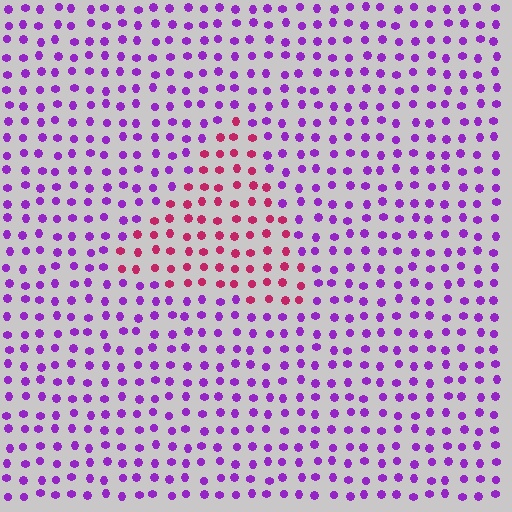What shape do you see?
I see a triangle.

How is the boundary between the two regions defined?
The boundary is defined purely by a slight shift in hue (about 53 degrees). Spacing, size, and orientation are identical on both sides.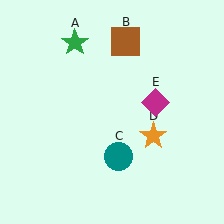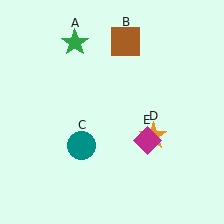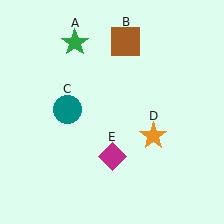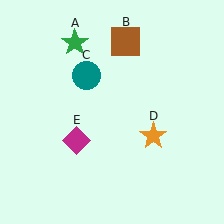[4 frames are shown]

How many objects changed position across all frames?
2 objects changed position: teal circle (object C), magenta diamond (object E).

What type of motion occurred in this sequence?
The teal circle (object C), magenta diamond (object E) rotated clockwise around the center of the scene.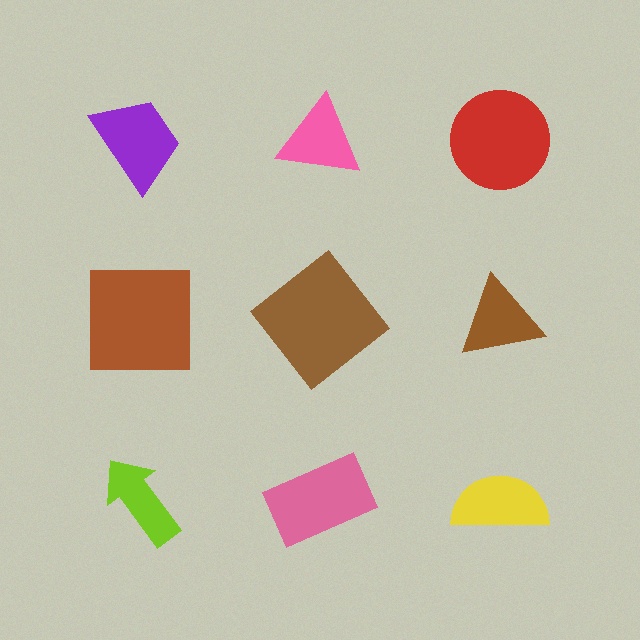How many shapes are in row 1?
3 shapes.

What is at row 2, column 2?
A brown diamond.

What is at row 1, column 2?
A pink triangle.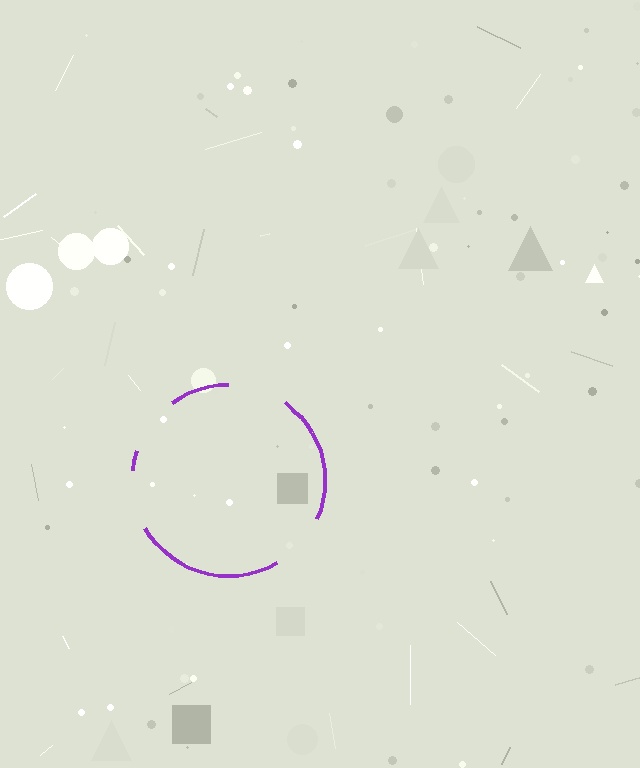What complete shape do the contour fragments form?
The contour fragments form a circle.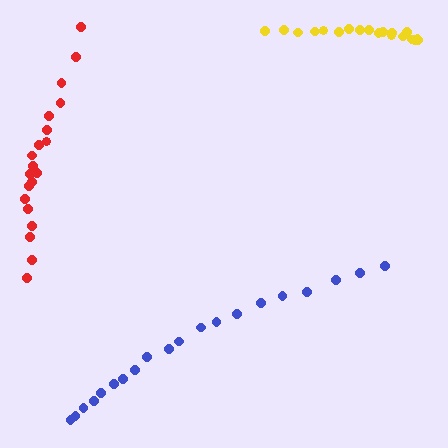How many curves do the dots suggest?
There are 3 distinct paths.